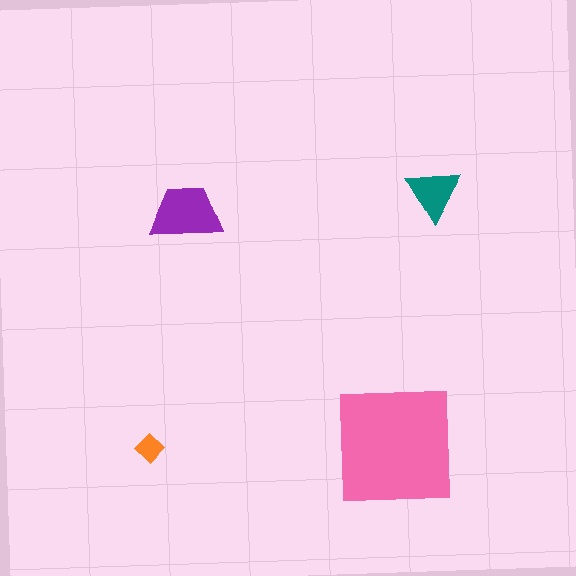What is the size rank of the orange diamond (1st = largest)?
4th.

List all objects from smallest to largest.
The orange diamond, the teal triangle, the purple trapezoid, the pink square.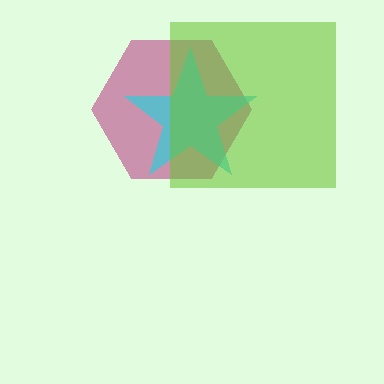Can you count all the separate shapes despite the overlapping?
Yes, there are 3 separate shapes.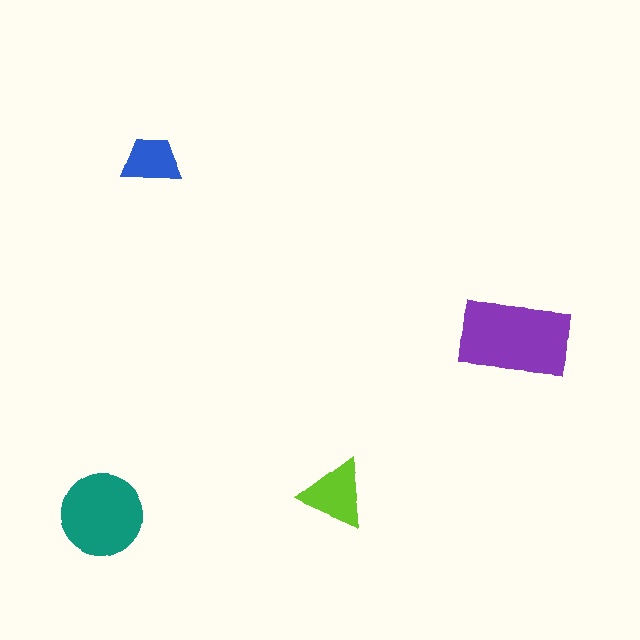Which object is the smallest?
The blue trapezoid.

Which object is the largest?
The purple rectangle.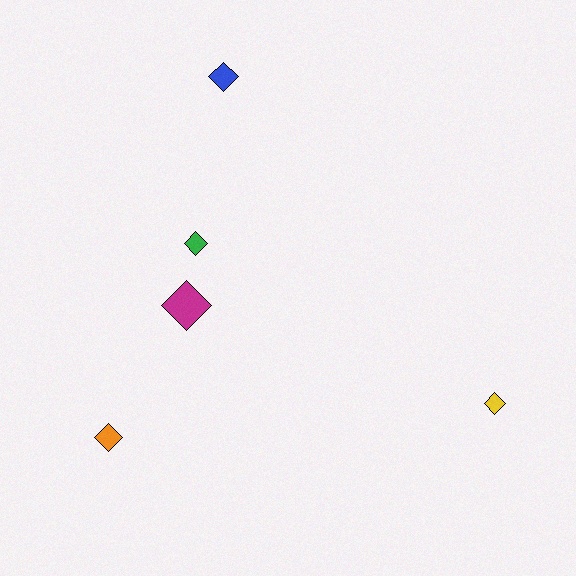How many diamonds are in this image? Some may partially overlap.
There are 5 diamonds.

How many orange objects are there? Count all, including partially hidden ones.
There is 1 orange object.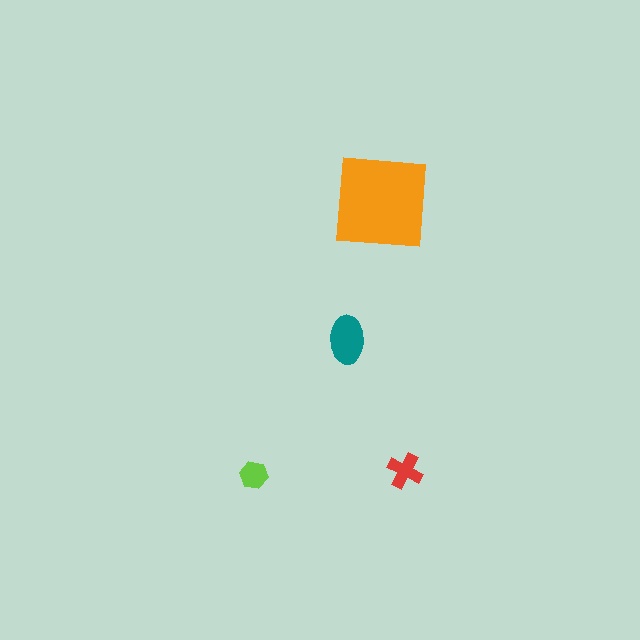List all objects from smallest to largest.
The lime hexagon, the red cross, the teal ellipse, the orange square.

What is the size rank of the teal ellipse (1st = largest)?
2nd.